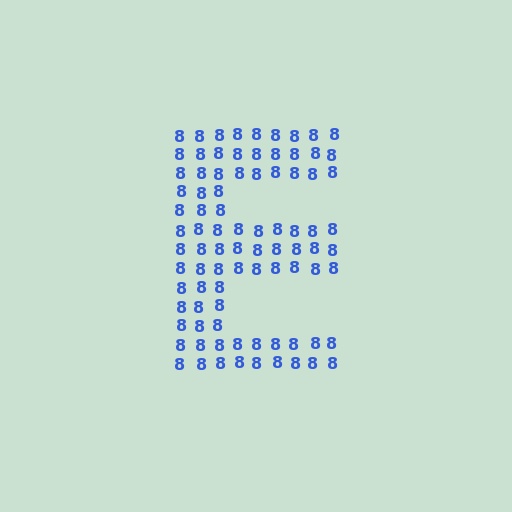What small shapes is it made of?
It is made of small digit 8's.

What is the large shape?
The large shape is the letter E.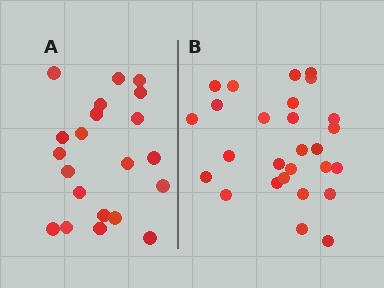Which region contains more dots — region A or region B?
Region B (the right region) has more dots.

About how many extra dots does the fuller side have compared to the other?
Region B has about 6 more dots than region A.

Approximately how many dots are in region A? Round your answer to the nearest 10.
About 20 dots. (The exact count is 21, which rounds to 20.)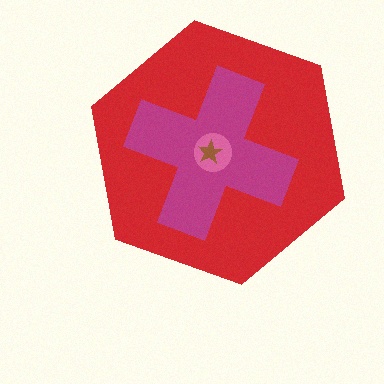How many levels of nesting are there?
4.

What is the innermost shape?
The brown star.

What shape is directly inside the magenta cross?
The pink circle.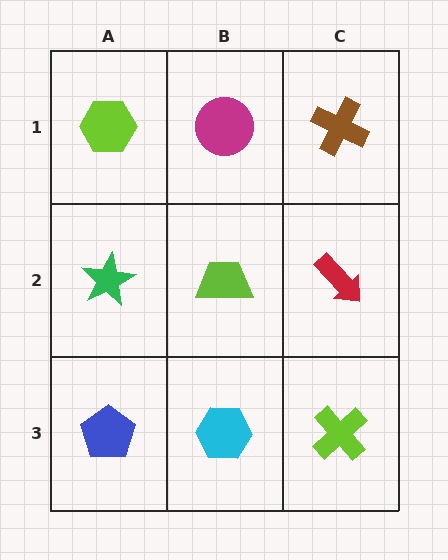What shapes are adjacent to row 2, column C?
A brown cross (row 1, column C), a lime cross (row 3, column C), a lime trapezoid (row 2, column B).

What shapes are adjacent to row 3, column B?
A lime trapezoid (row 2, column B), a blue pentagon (row 3, column A), a lime cross (row 3, column C).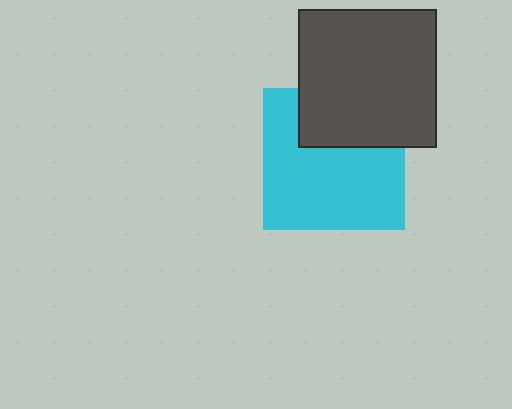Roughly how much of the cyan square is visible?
Most of it is visible (roughly 68%).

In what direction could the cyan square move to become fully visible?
The cyan square could move down. That would shift it out from behind the dark gray square entirely.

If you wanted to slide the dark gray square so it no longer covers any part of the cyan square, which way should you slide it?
Slide it up — that is the most direct way to separate the two shapes.